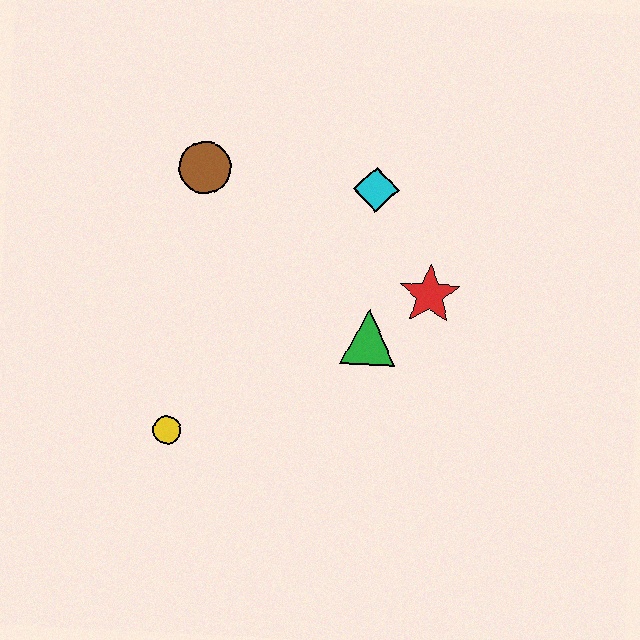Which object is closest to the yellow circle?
The green triangle is closest to the yellow circle.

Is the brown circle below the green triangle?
No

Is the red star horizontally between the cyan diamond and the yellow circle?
No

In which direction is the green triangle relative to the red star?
The green triangle is to the left of the red star.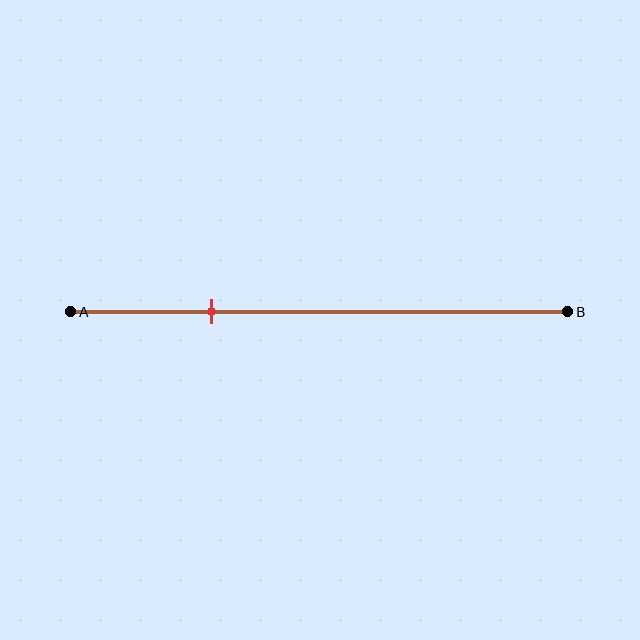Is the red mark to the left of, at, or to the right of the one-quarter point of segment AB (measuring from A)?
The red mark is to the right of the one-quarter point of segment AB.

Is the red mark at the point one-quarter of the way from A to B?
No, the mark is at about 30% from A, not at the 25% one-quarter point.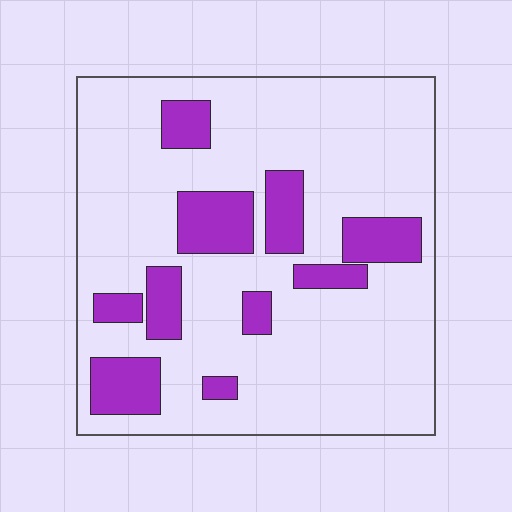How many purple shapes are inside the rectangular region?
10.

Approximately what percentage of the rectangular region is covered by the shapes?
Approximately 20%.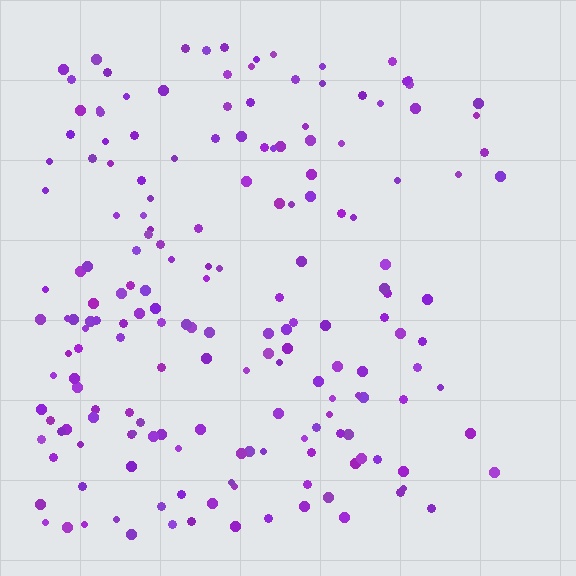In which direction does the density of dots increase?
From right to left, with the left side densest.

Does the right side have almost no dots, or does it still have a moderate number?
Still a moderate number, just noticeably fewer than the left.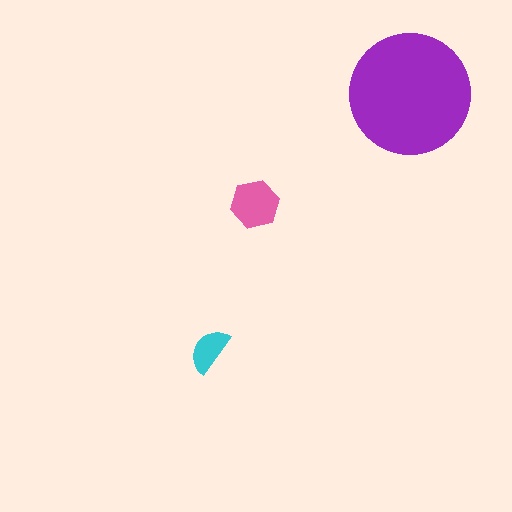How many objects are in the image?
There are 3 objects in the image.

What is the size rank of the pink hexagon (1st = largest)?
2nd.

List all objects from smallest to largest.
The cyan semicircle, the pink hexagon, the purple circle.